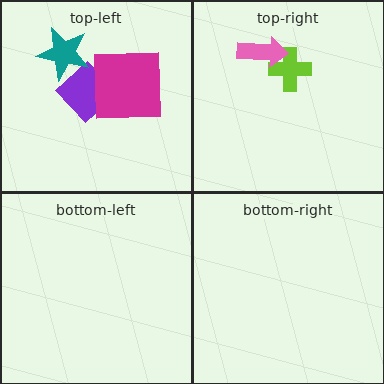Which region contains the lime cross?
The top-right region.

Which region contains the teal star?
The top-left region.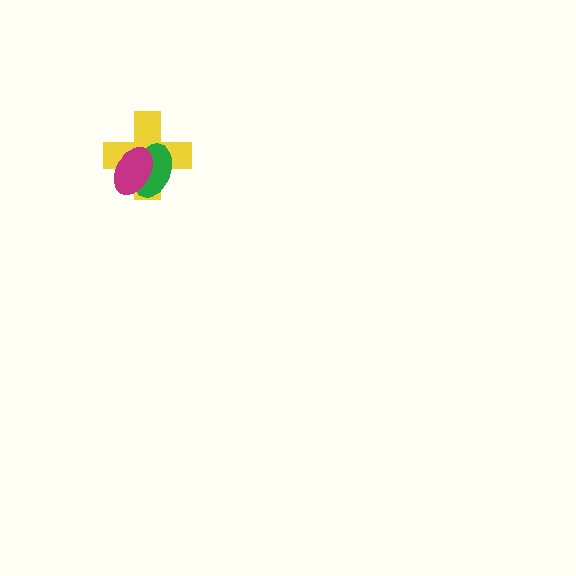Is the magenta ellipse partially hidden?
No, no other shape covers it.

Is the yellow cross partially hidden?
Yes, it is partially covered by another shape.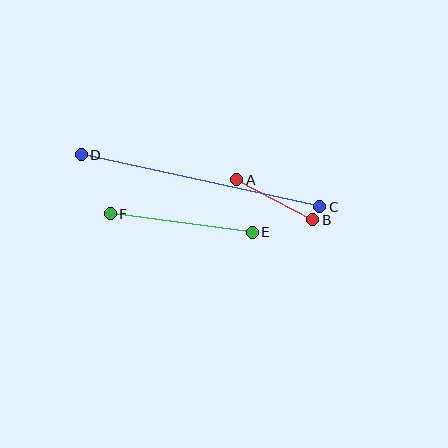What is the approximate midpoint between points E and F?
The midpoint is at approximately (181, 223) pixels.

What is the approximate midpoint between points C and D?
The midpoint is at approximately (200, 181) pixels.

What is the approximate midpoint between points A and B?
The midpoint is at approximately (275, 200) pixels.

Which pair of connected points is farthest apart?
Points C and D are farthest apart.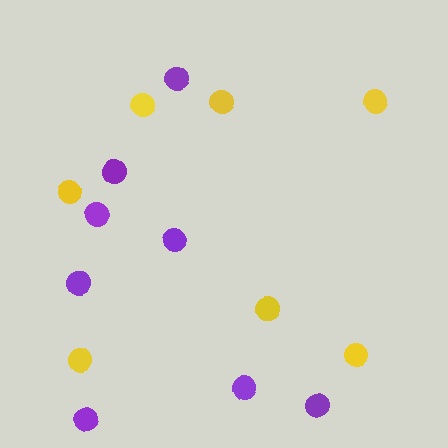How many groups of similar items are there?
There are 2 groups: one group of yellow circles (7) and one group of purple circles (8).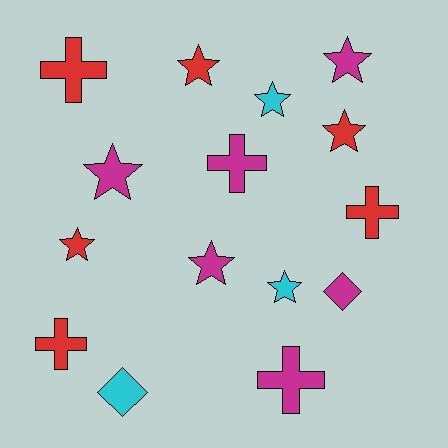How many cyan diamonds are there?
There is 1 cyan diamond.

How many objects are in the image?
There are 15 objects.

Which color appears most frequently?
Magenta, with 6 objects.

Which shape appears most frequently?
Star, with 8 objects.